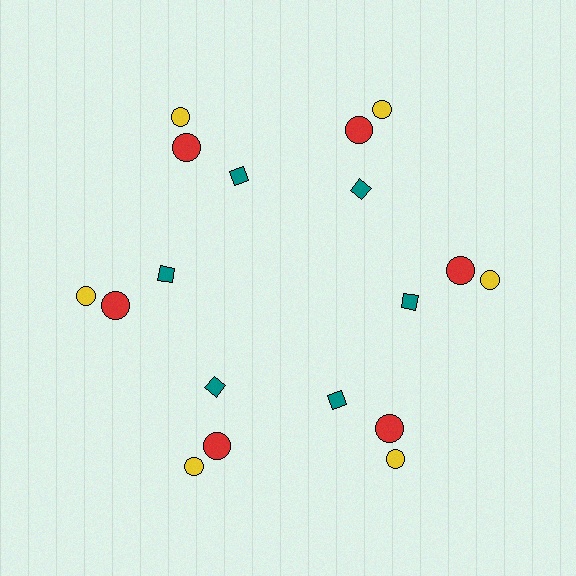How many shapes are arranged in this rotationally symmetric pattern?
There are 18 shapes, arranged in 6 groups of 3.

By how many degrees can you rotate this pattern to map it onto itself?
The pattern maps onto itself every 60 degrees of rotation.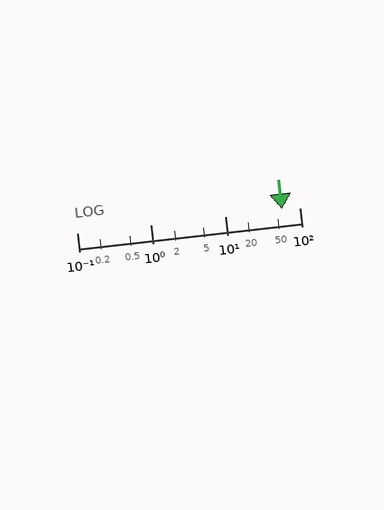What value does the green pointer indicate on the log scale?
The pointer indicates approximately 59.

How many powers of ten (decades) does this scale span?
The scale spans 3 decades, from 0.1 to 100.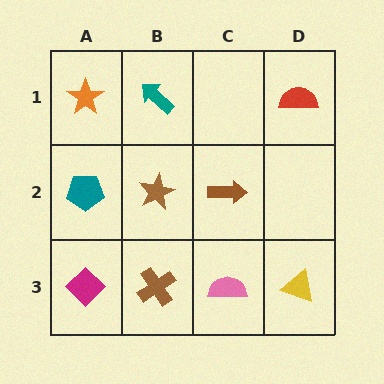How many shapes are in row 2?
3 shapes.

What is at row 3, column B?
A brown cross.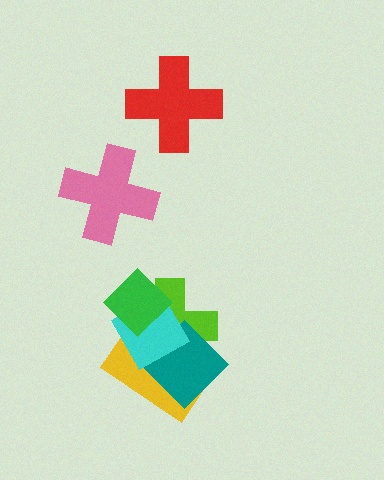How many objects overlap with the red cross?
0 objects overlap with the red cross.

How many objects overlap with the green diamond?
3 objects overlap with the green diamond.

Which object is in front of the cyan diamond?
The green diamond is in front of the cyan diamond.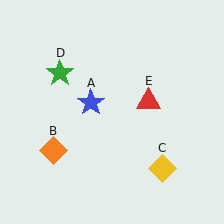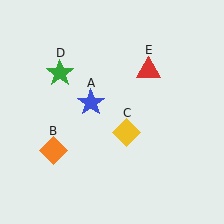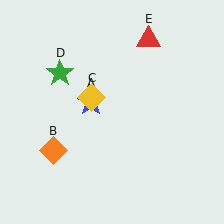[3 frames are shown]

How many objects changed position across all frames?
2 objects changed position: yellow diamond (object C), red triangle (object E).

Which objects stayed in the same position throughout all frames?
Blue star (object A) and orange diamond (object B) and green star (object D) remained stationary.